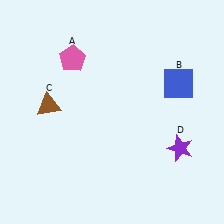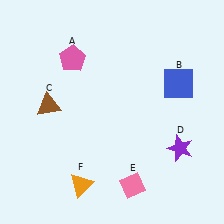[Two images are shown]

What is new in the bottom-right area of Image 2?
A pink diamond (E) was added in the bottom-right area of Image 2.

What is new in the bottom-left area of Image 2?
An orange triangle (F) was added in the bottom-left area of Image 2.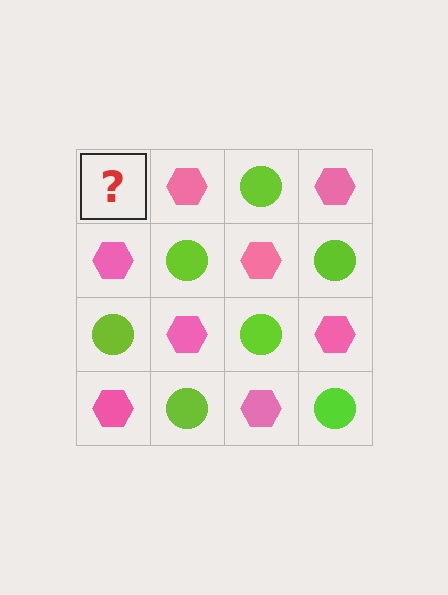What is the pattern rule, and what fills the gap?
The rule is that it alternates lime circle and pink hexagon in a checkerboard pattern. The gap should be filled with a lime circle.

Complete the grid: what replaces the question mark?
The question mark should be replaced with a lime circle.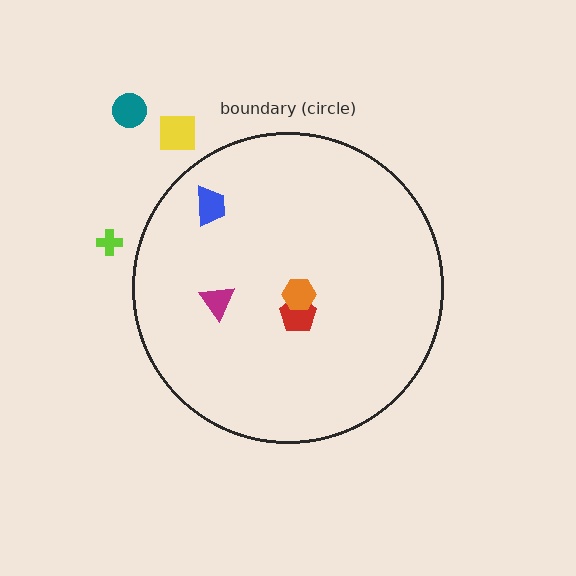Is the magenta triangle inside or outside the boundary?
Inside.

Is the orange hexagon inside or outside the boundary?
Inside.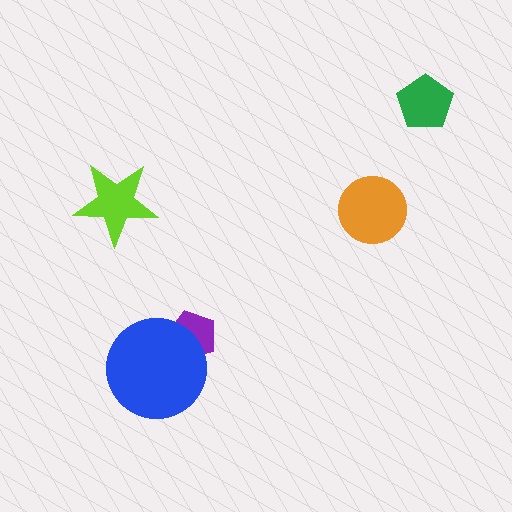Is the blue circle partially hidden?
No, no other shape covers it.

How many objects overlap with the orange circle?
0 objects overlap with the orange circle.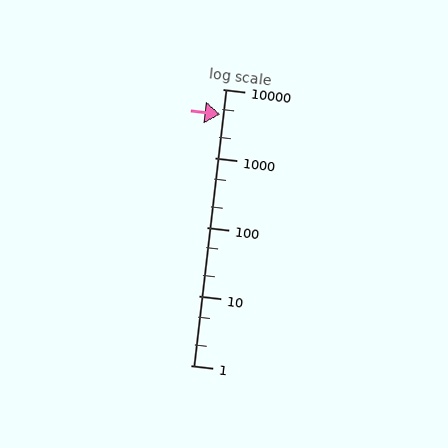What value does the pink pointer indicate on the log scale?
The pointer indicates approximately 4300.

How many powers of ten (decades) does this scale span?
The scale spans 4 decades, from 1 to 10000.